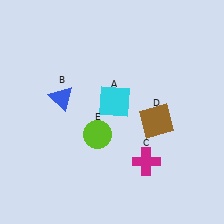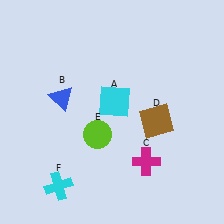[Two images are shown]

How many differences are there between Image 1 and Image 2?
There is 1 difference between the two images.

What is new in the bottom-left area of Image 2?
A cyan cross (F) was added in the bottom-left area of Image 2.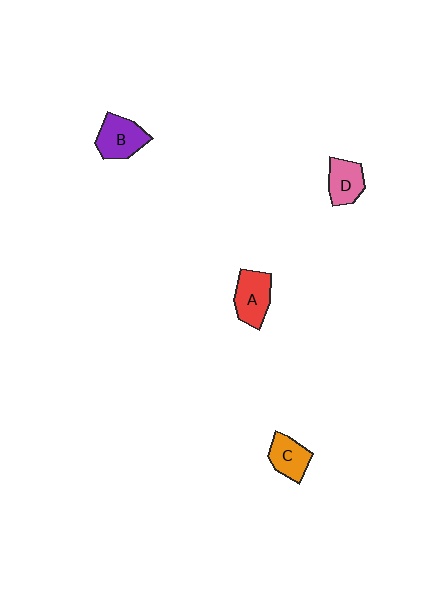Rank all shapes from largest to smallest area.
From largest to smallest: B (purple), A (red), D (pink), C (orange).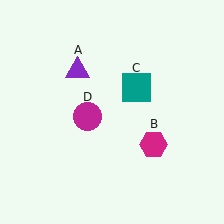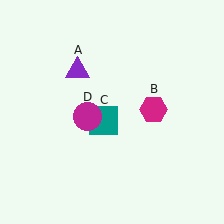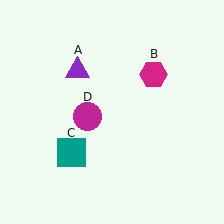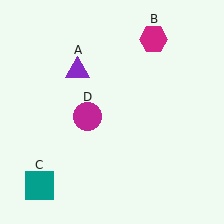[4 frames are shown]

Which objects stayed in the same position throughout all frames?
Purple triangle (object A) and magenta circle (object D) remained stationary.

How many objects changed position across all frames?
2 objects changed position: magenta hexagon (object B), teal square (object C).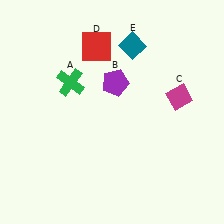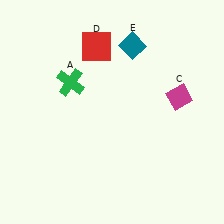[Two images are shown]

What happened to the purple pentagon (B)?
The purple pentagon (B) was removed in Image 2. It was in the top-right area of Image 1.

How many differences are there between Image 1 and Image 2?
There is 1 difference between the two images.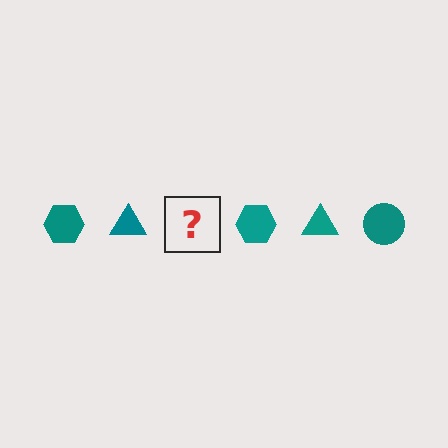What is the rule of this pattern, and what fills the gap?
The rule is that the pattern cycles through hexagon, triangle, circle shapes in teal. The gap should be filled with a teal circle.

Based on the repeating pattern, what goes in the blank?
The blank should be a teal circle.